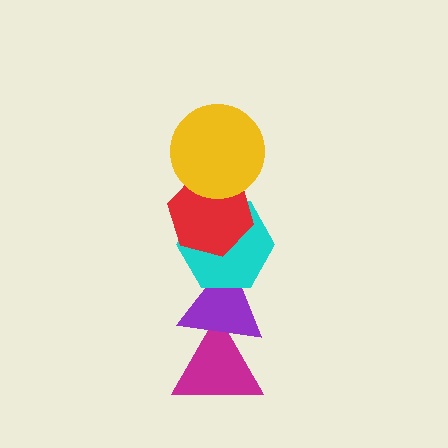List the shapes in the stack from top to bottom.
From top to bottom: the yellow circle, the red hexagon, the cyan hexagon, the purple triangle, the magenta triangle.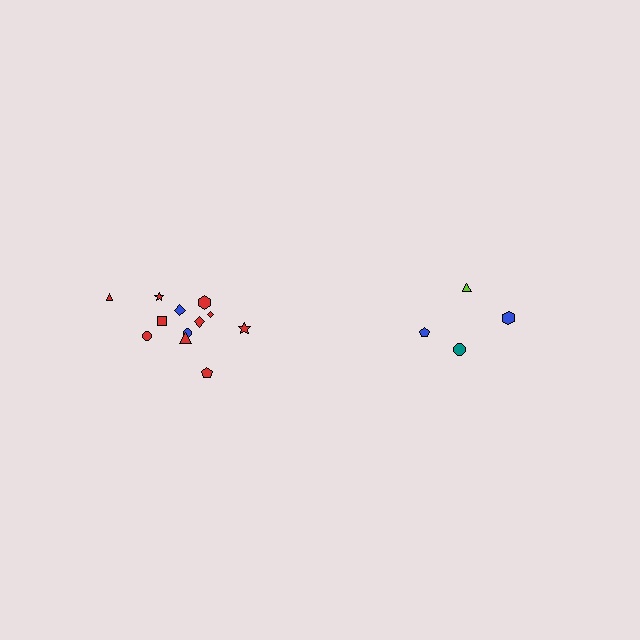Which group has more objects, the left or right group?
The left group.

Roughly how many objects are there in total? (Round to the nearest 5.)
Roughly 15 objects in total.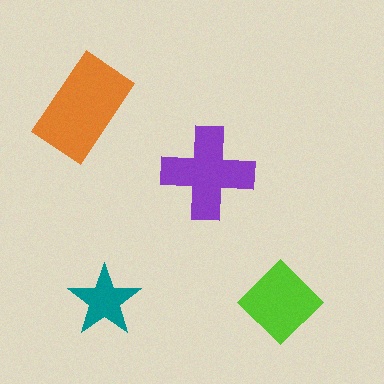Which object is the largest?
The orange rectangle.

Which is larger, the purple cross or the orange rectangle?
The orange rectangle.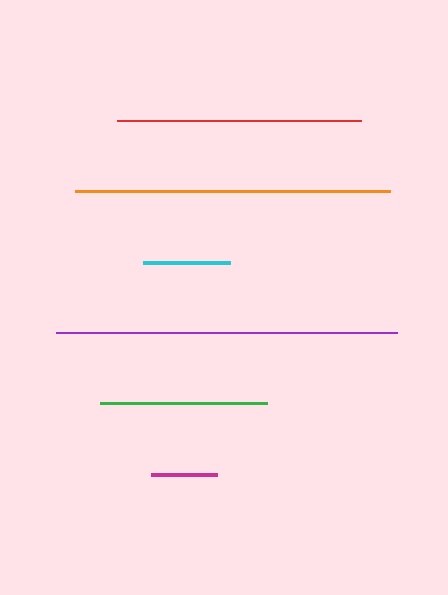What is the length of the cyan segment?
The cyan segment is approximately 87 pixels long.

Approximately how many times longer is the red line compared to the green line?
The red line is approximately 1.5 times the length of the green line.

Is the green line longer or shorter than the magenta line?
The green line is longer than the magenta line.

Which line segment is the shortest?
The magenta line is the shortest at approximately 66 pixels.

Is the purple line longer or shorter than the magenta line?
The purple line is longer than the magenta line.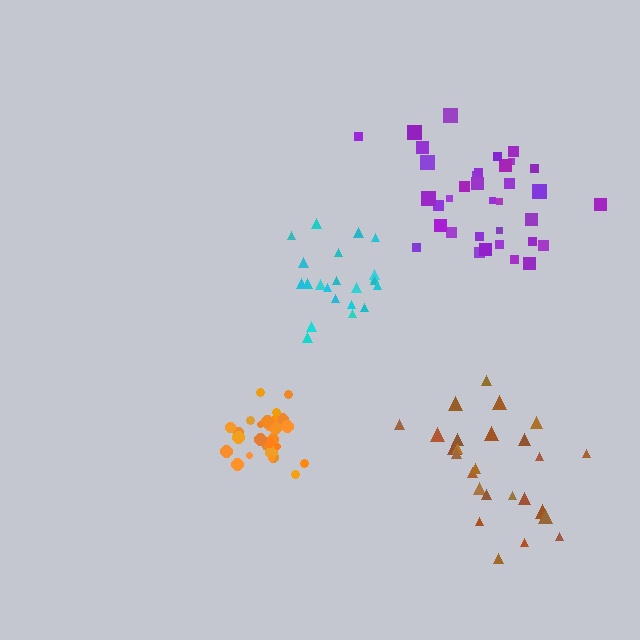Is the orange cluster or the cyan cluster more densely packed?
Orange.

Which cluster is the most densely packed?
Orange.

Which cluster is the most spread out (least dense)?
Brown.